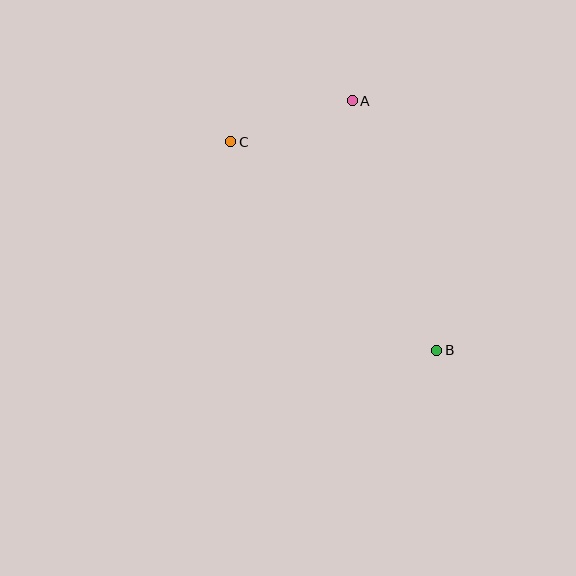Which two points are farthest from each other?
Points B and C are farthest from each other.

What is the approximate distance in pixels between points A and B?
The distance between A and B is approximately 263 pixels.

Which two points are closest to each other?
Points A and C are closest to each other.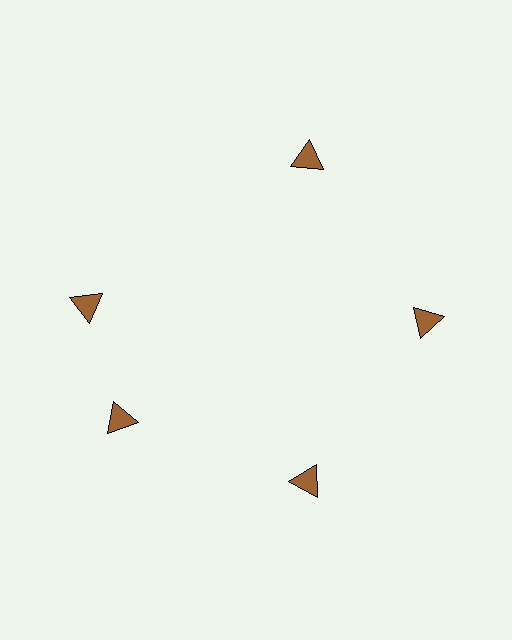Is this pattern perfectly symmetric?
No. The 5 brown triangles are arranged in a ring, but one element near the 10 o'clock position is rotated out of alignment along the ring, breaking the 5-fold rotational symmetry.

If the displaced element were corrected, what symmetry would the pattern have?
It would have 5-fold rotational symmetry — the pattern would map onto itself every 72 degrees.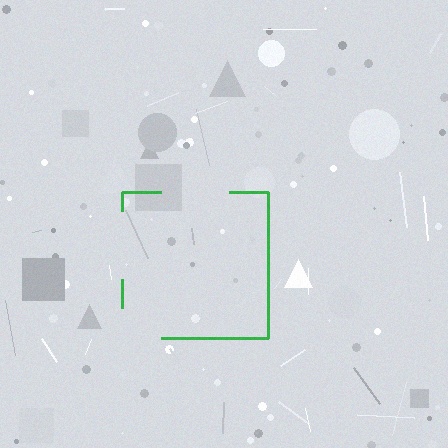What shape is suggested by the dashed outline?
The dashed outline suggests a square.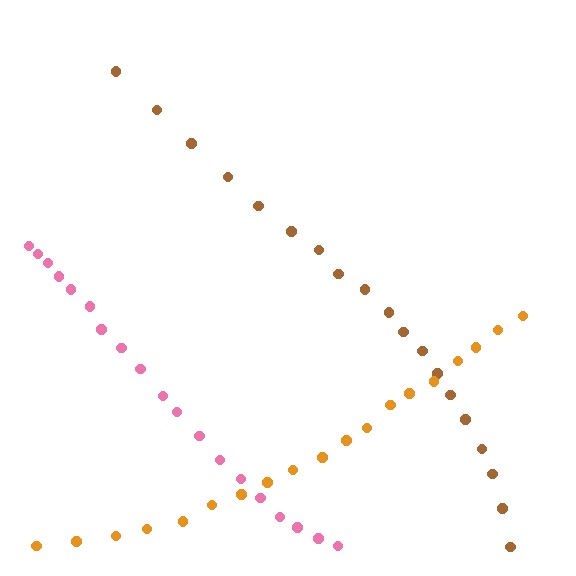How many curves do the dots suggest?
There are 3 distinct paths.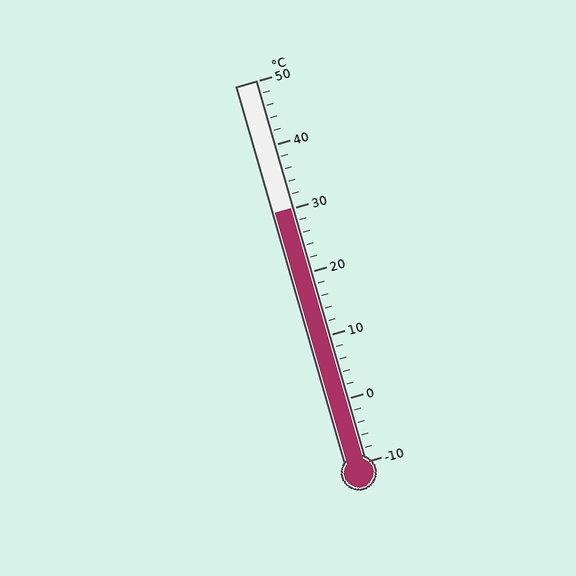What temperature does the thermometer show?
The thermometer shows approximately 30°C.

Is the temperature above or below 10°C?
The temperature is above 10°C.